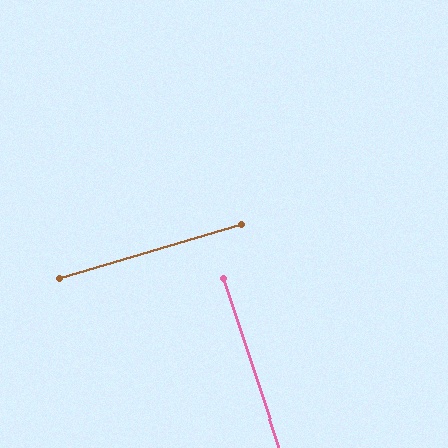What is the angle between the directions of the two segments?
Approximately 88 degrees.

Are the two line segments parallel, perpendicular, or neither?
Perpendicular — they meet at approximately 88°.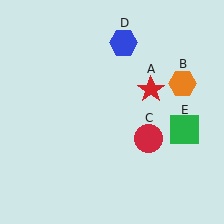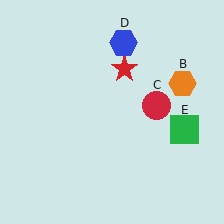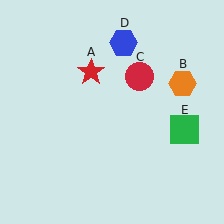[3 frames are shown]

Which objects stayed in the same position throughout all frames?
Orange hexagon (object B) and blue hexagon (object D) and green square (object E) remained stationary.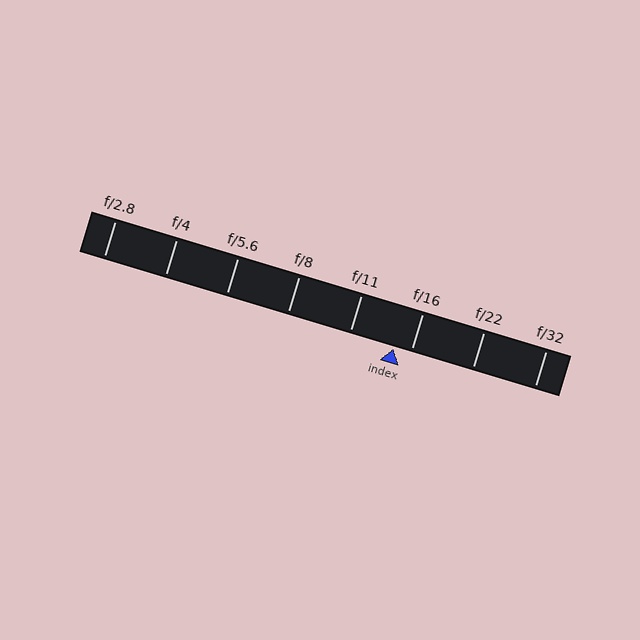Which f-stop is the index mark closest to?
The index mark is closest to f/16.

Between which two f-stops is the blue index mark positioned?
The index mark is between f/11 and f/16.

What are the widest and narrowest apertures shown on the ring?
The widest aperture shown is f/2.8 and the narrowest is f/32.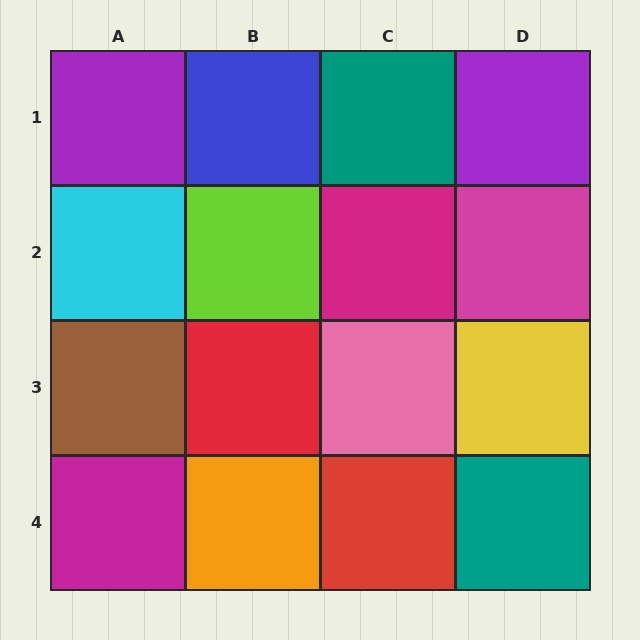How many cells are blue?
1 cell is blue.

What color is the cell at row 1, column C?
Teal.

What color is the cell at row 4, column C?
Red.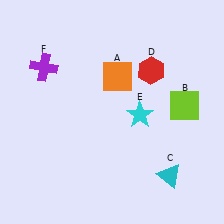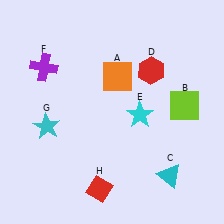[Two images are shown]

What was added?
A cyan star (G), a red diamond (H) were added in Image 2.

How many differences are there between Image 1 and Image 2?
There are 2 differences between the two images.